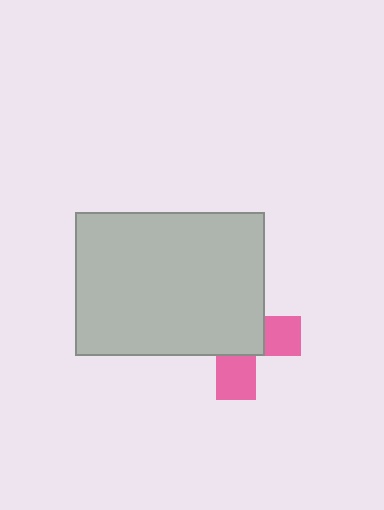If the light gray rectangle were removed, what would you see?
You would see the complete pink cross.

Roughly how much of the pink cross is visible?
A small part of it is visible (roughly 37%).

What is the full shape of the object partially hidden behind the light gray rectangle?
The partially hidden object is a pink cross.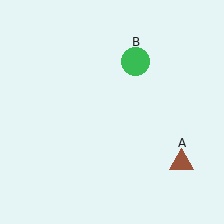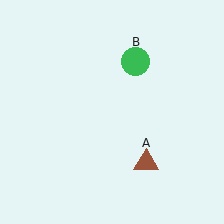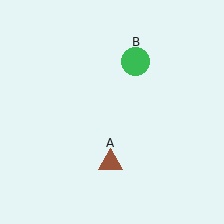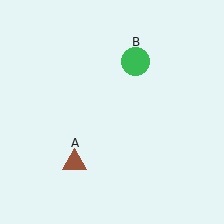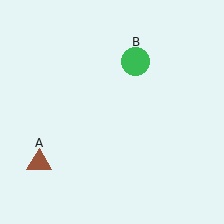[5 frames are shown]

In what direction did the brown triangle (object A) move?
The brown triangle (object A) moved left.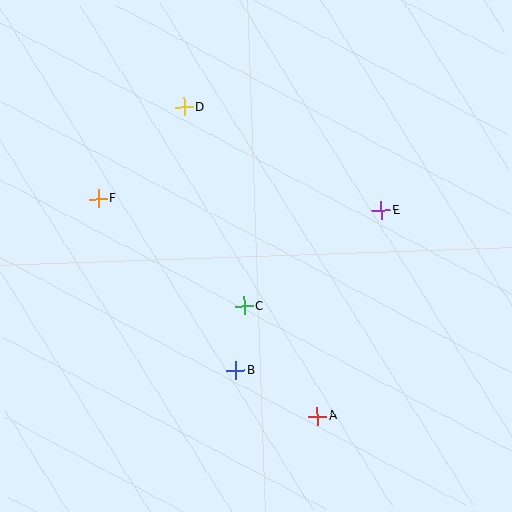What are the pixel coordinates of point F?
Point F is at (98, 199).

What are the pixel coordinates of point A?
Point A is at (317, 416).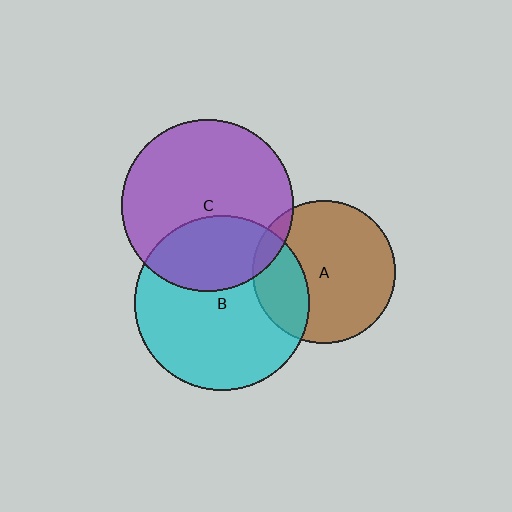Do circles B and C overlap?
Yes.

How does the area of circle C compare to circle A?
Approximately 1.5 times.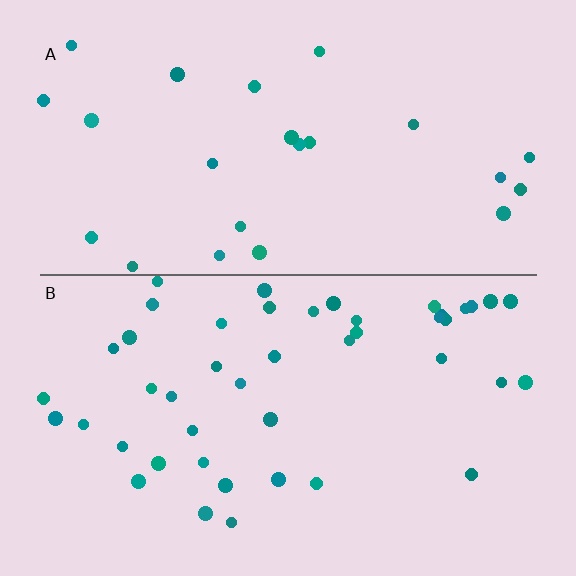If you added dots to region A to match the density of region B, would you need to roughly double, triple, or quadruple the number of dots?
Approximately double.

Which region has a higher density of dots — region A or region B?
B (the bottom).